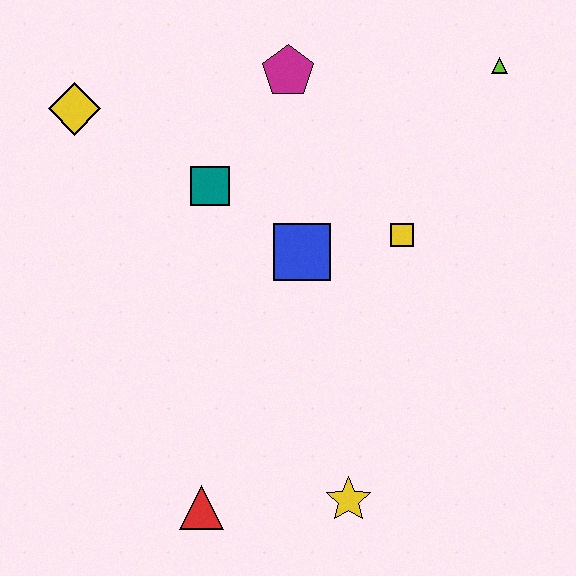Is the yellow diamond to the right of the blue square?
No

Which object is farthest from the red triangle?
The lime triangle is farthest from the red triangle.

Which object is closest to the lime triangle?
The yellow square is closest to the lime triangle.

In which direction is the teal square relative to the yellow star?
The teal square is above the yellow star.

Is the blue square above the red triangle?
Yes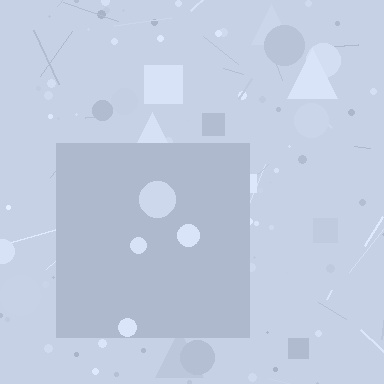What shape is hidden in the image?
A square is hidden in the image.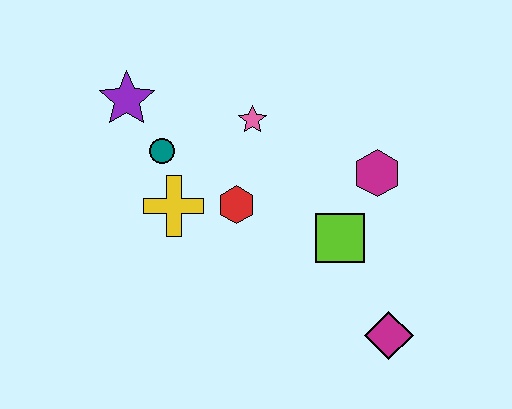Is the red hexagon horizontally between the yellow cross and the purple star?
No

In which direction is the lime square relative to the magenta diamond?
The lime square is above the magenta diamond.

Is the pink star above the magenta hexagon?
Yes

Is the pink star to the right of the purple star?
Yes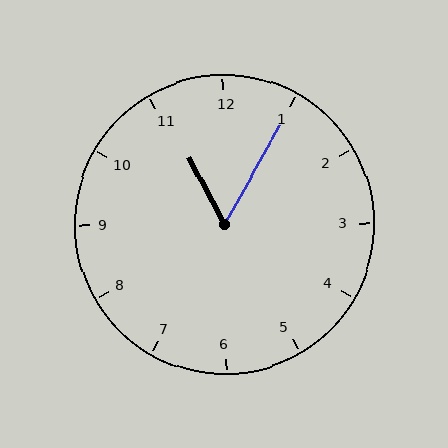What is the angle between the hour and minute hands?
Approximately 58 degrees.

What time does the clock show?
11:05.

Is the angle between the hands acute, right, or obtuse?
It is acute.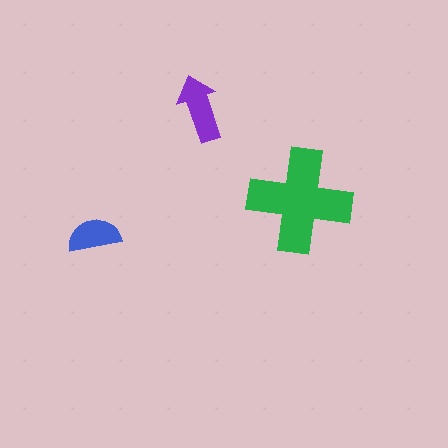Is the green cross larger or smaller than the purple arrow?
Larger.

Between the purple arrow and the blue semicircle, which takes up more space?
The purple arrow.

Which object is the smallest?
The blue semicircle.